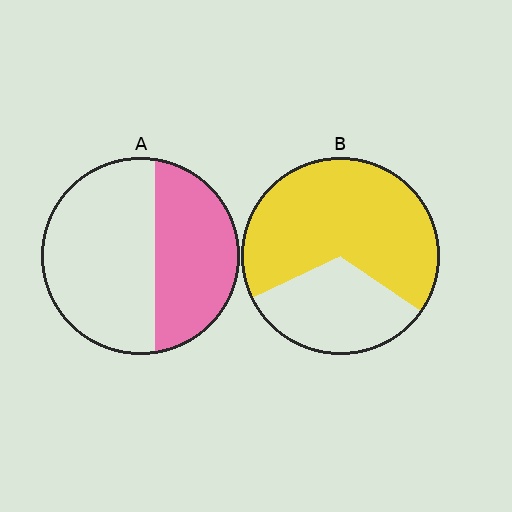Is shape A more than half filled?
No.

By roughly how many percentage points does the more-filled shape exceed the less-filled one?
By roughly 25 percentage points (B over A).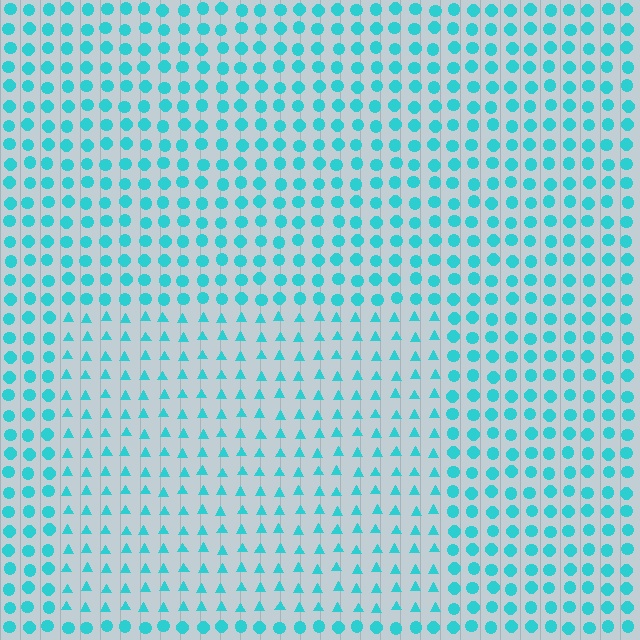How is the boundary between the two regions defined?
The boundary is defined by a change in element shape: triangles inside vs. circles outside. All elements share the same color and spacing.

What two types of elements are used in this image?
The image uses triangles inside the rectangle region and circles outside it.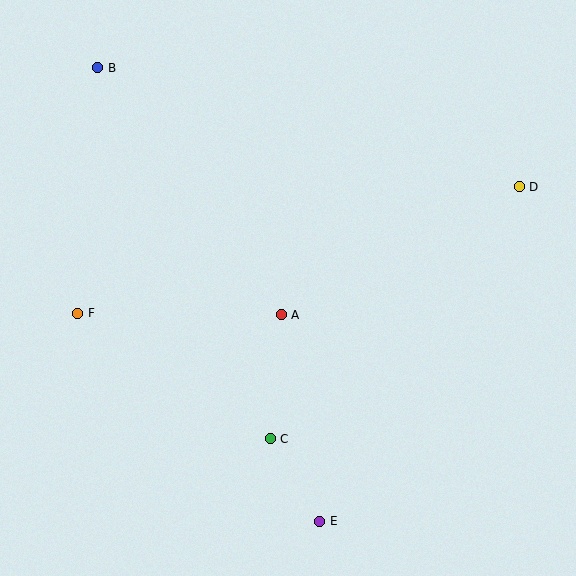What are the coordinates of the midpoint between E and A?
The midpoint between E and A is at (300, 418).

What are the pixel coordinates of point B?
Point B is at (98, 68).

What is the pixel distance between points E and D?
The distance between E and D is 390 pixels.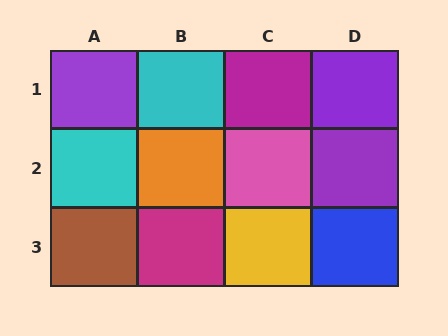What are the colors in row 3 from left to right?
Brown, magenta, yellow, blue.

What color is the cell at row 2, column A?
Cyan.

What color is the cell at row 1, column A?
Purple.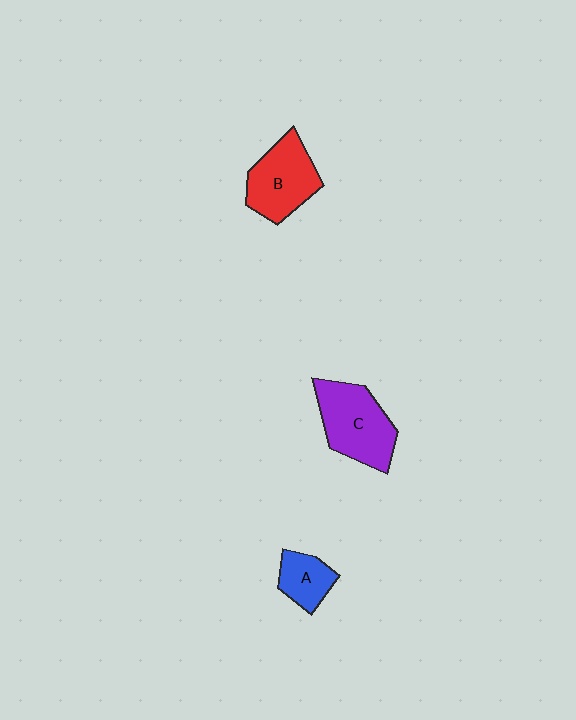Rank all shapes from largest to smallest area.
From largest to smallest: C (purple), B (red), A (blue).